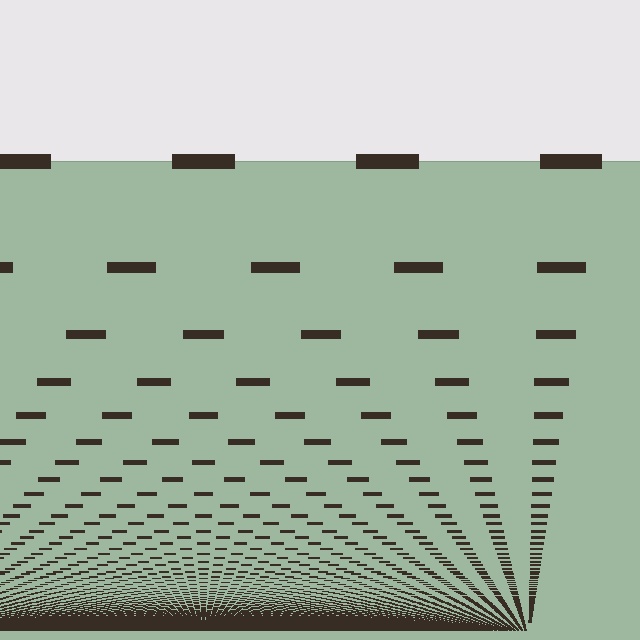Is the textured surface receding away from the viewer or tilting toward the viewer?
The surface appears to tilt toward the viewer. Texture elements get larger and sparser toward the top.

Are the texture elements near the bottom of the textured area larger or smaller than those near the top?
Smaller. The gradient is inverted — elements near the bottom are smaller and denser.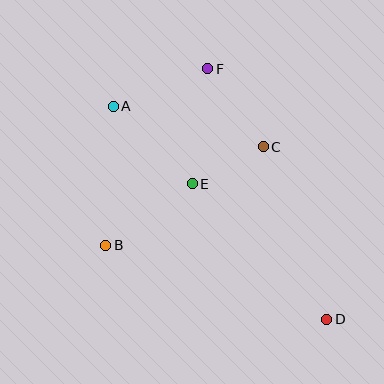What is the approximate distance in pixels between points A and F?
The distance between A and F is approximately 102 pixels.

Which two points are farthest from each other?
Points A and D are farthest from each other.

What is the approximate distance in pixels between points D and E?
The distance between D and E is approximately 191 pixels.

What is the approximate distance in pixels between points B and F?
The distance between B and F is approximately 204 pixels.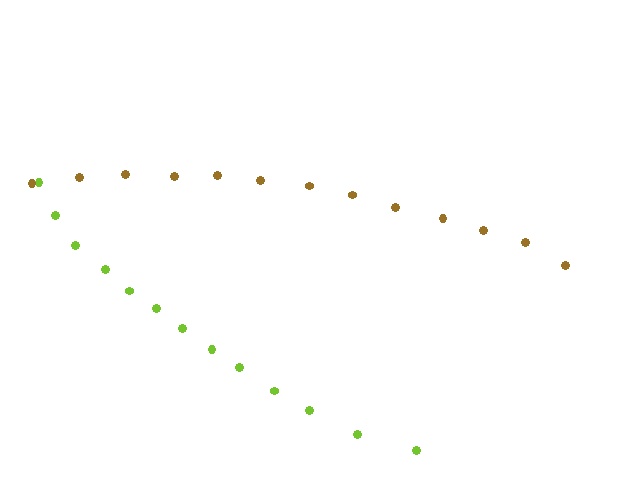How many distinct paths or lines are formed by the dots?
There are 2 distinct paths.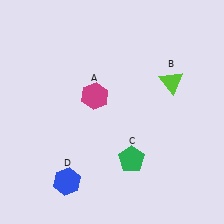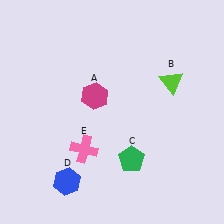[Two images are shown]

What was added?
A pink cross (E) was added in Image 2.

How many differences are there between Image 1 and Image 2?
There is 1 difference between the two images.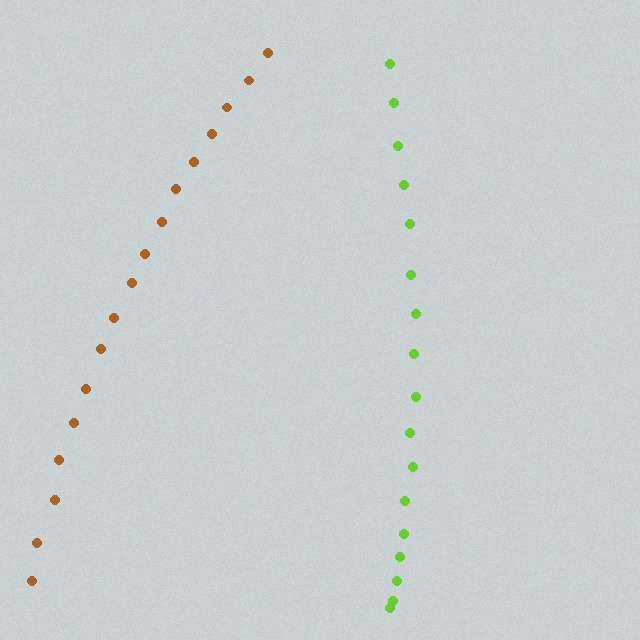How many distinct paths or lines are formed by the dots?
There are 2 distinct paths.